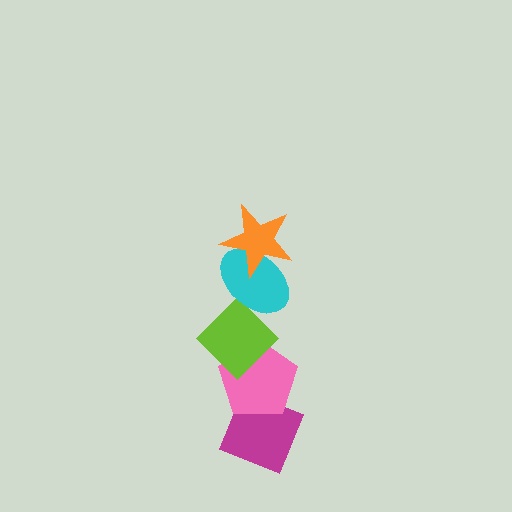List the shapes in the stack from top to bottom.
From top to bottom: the orange star, the cyan ellipse, the lime diamond, the pink pentagon, the magenta diamond.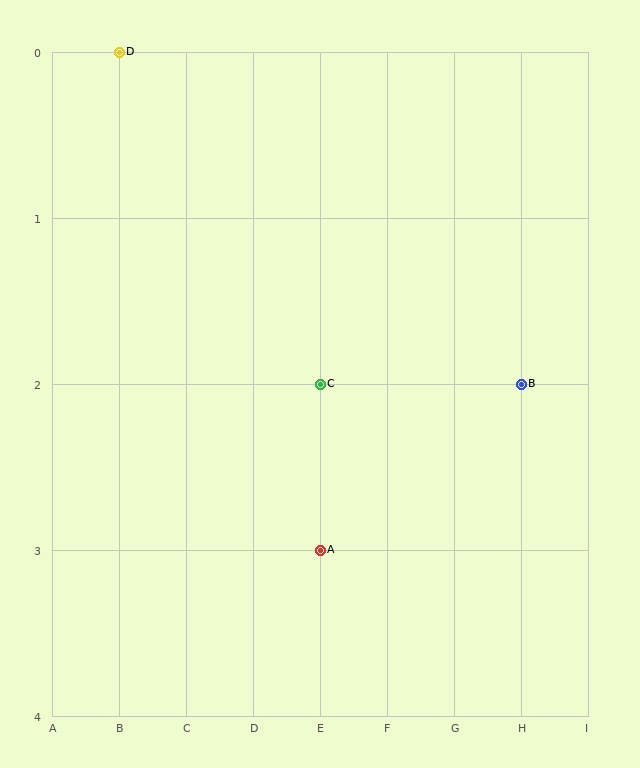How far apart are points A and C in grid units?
Points A and C are 1 row apart.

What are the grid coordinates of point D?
Point D is at grid coordinates (B, 0).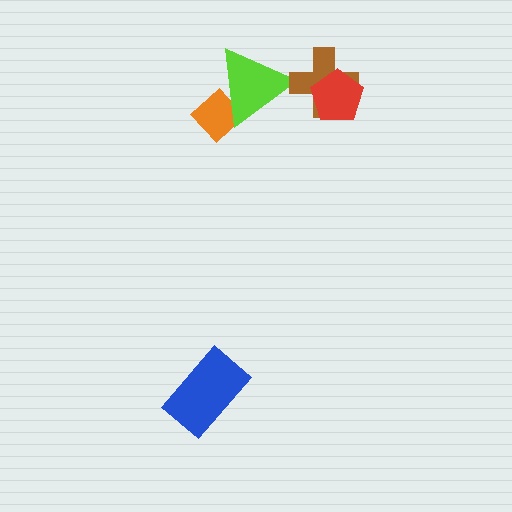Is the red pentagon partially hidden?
No, no other shape covers it.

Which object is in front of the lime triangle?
The brown cross is in front of the lime triangle.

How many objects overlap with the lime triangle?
2 objects overlap with the lime triangle.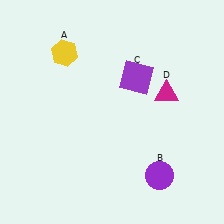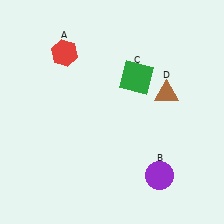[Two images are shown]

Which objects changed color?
A changed from yellow to red. C changed from purple to green. D changed from magenta to brown.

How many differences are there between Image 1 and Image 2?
There are 3 differences between the two images.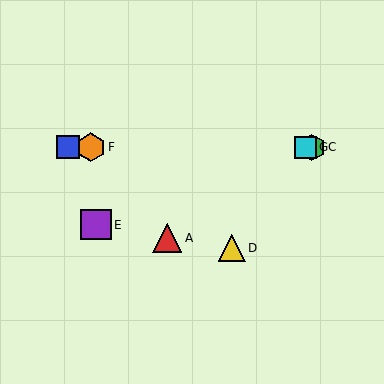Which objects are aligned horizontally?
Objects B, C, F, G are aligned horizontally.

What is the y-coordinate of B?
Object B is at y≈147.